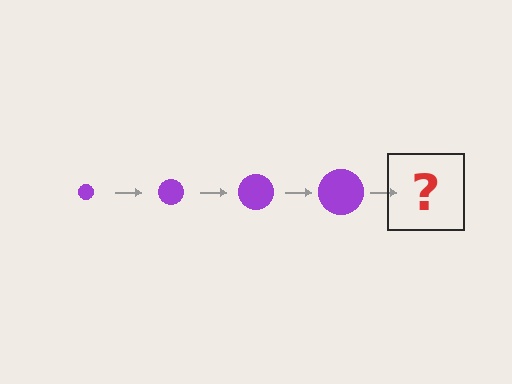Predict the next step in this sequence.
The next step is a purple circle, larger than the previous one.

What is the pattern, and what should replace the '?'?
The pattern is that the circle gets progressively larger each step. The '?' should be a purple circle, larger than the previous one.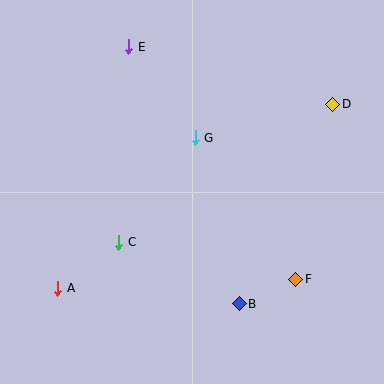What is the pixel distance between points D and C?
The distance between D and C is 254 pixels.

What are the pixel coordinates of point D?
Point D is at (332, 104).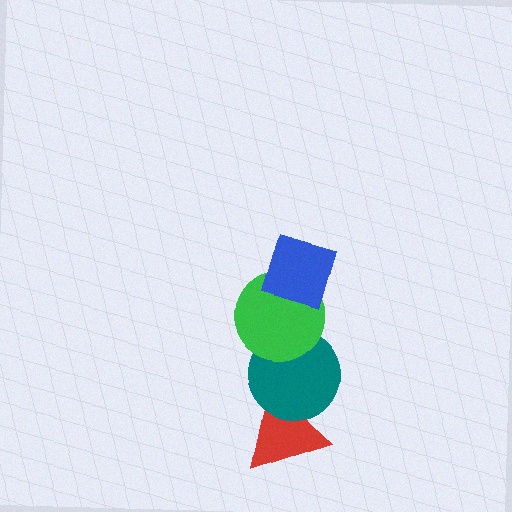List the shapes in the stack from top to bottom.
From top to bottom: the blue diamond, the green circle, the teal circle, the red triangle.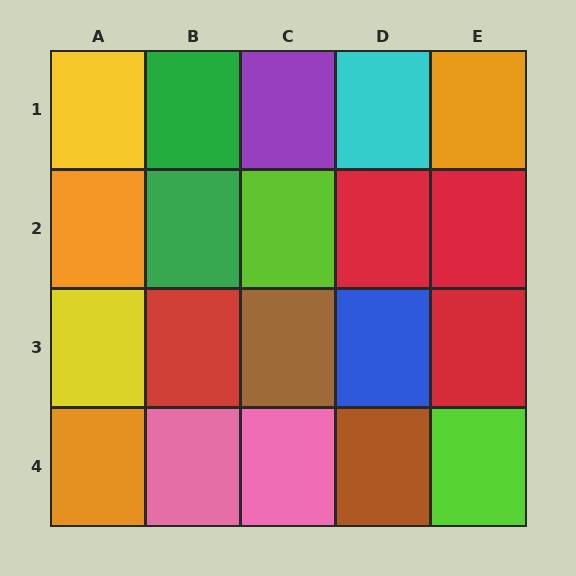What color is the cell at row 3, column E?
Red.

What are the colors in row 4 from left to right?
Orange, pink, pink, brown, lime.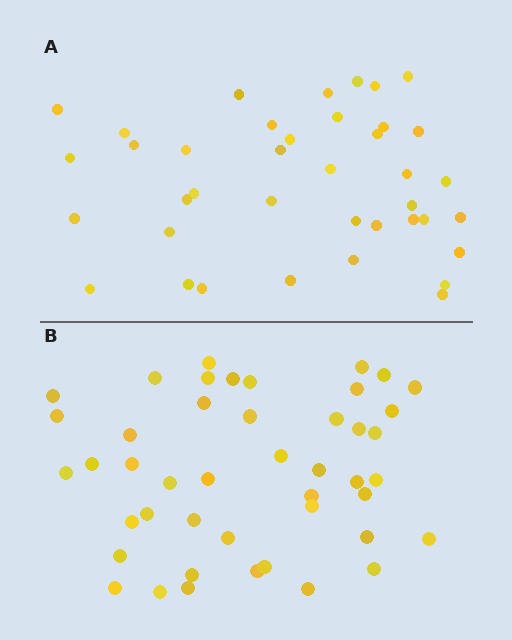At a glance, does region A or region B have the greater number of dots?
Region B (the bottom region) has more dots.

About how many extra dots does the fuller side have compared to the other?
Region B has about 6 more dots than region A.